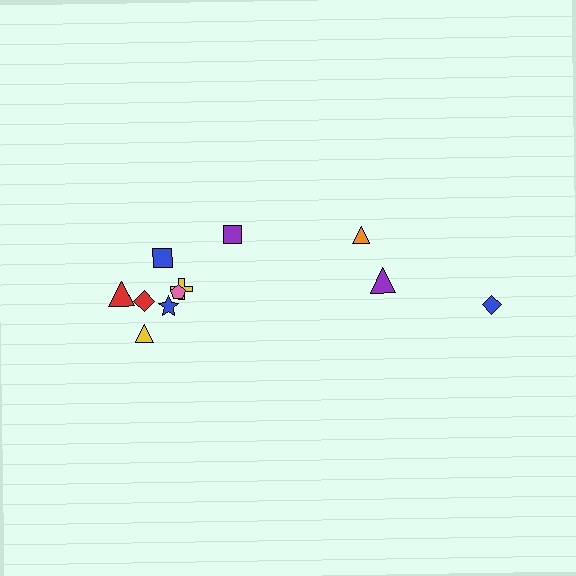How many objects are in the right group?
There are 3 objects.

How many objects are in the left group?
There are 8 objects.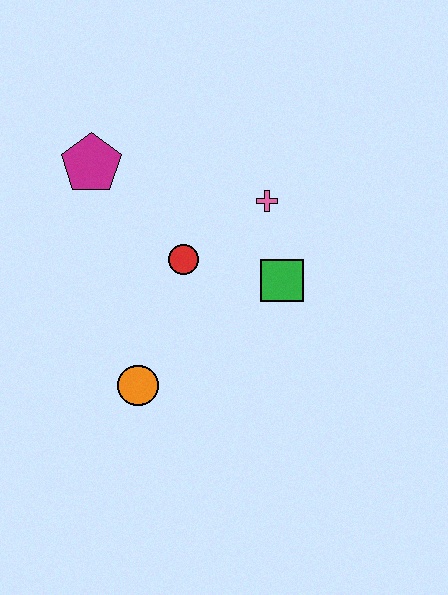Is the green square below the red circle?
Yes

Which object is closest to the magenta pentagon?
The red circle is closest to the magenta pentagon.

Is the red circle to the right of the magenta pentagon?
Yes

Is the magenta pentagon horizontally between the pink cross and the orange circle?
No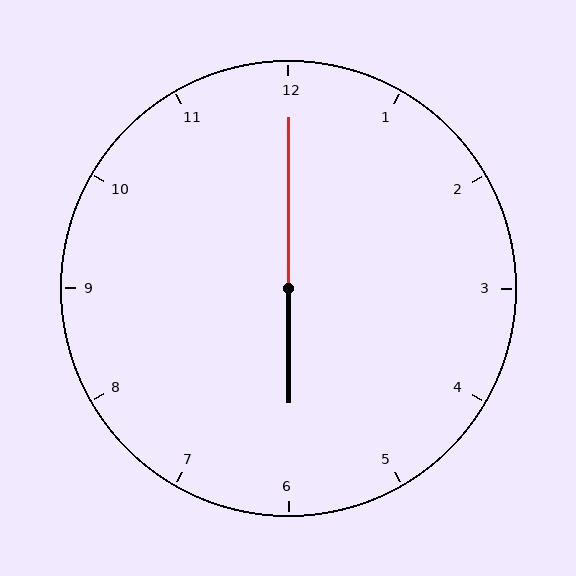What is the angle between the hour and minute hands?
Approximately 180 degrees.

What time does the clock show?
6:00.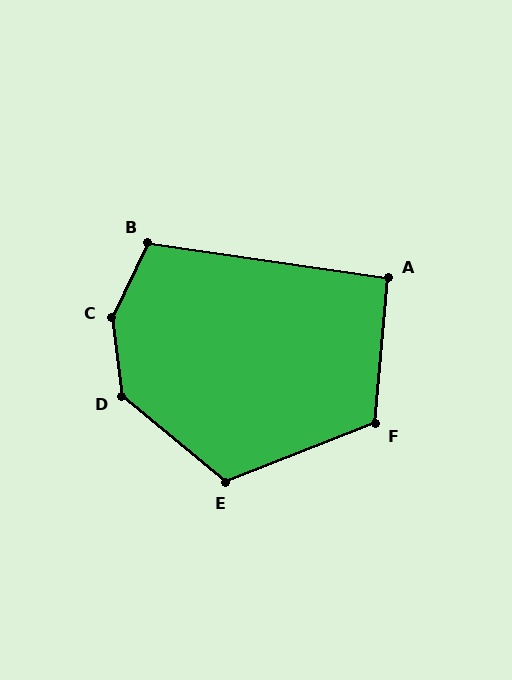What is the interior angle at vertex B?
Approximately 107 degrees (obtuse).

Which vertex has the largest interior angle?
C, at approximately 148 degrees.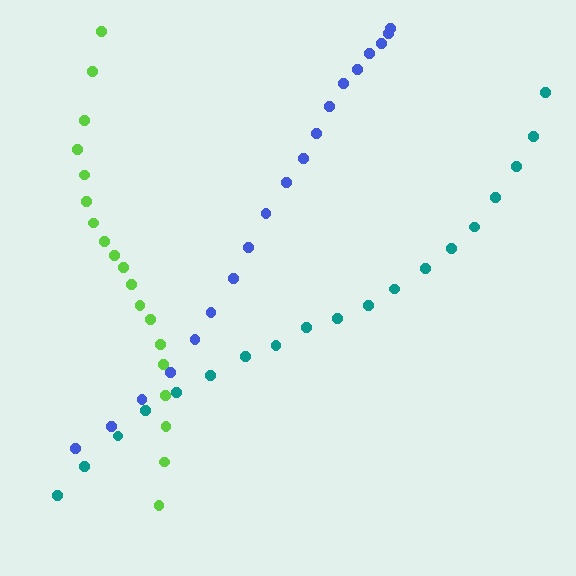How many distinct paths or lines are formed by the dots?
There are 3 distinct paths.